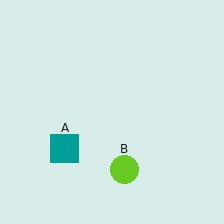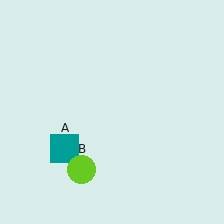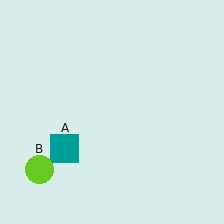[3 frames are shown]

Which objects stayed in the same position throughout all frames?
Teal square (object A) remained stationary.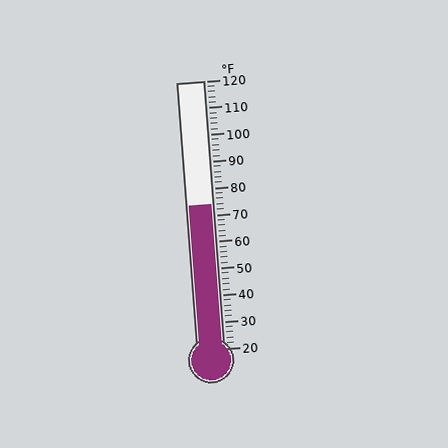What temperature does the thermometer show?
The thermometer shows approximately 74°F.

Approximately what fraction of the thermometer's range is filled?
The thermometer is filled to approximately 55% of its range.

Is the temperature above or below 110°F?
The temperature is below 110°F.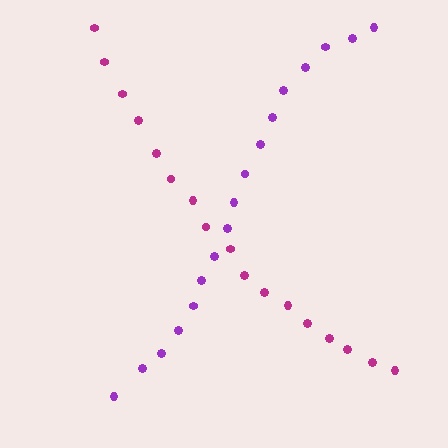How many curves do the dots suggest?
There are 2 distinct paths.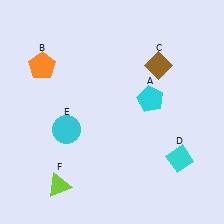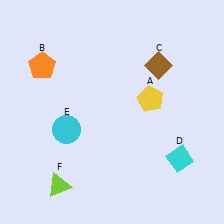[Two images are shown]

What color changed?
The pentagon (A) changed from cyan in Image 1 to yellow in Image 2.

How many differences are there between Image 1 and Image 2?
There is 1 difference between the two images.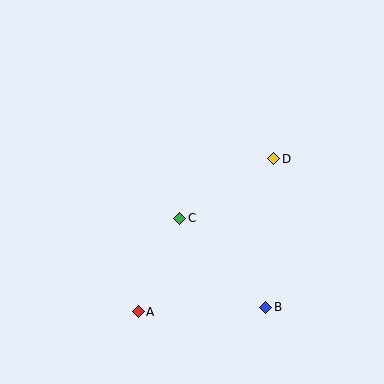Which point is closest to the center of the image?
Point C at (180, 218) is closest to the center.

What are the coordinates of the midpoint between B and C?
The midpoint between B and C is at (223, 263).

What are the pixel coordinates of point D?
Point D is at (274, 159).